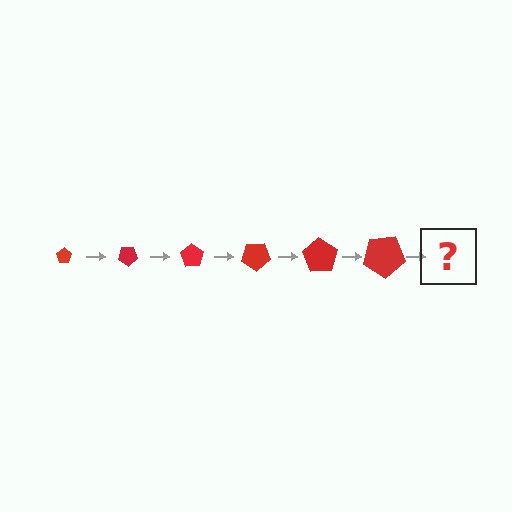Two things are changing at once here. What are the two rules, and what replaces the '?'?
The two rules are that the pentagon grows larger each step and it rotates 35 degrees each step. The '?' should be a pentagon, larger than the previous one and rotated 210 degrees from the start.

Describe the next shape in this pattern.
It should be a pentagon, larger than the previous one and rotated 210 degrees from the start.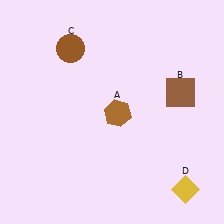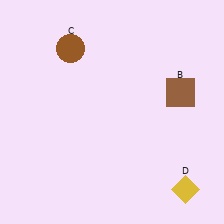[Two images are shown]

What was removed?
The brown hexagon (A) was removed in Image 2.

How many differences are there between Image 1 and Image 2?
There is 1 difference between the two images.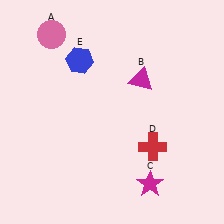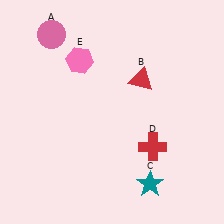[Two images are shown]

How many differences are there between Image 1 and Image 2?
There are 3 differences between the two images.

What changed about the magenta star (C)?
In Image 1, C is magenta. In Image 2, it changed to teal.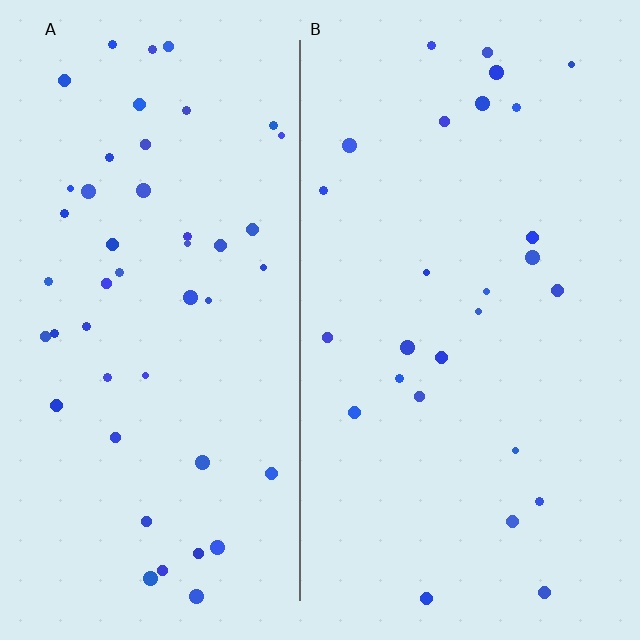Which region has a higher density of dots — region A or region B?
A (the left).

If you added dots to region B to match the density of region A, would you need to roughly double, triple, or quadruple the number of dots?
Approximately double.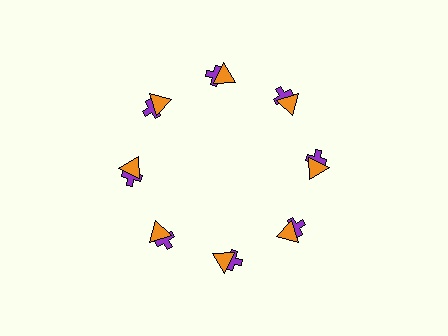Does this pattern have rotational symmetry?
Yes, this pattern has 8-fold rotational symmetry. It looks the same after rotating 45 degrees around the center.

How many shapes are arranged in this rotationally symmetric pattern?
There are 16 shapes, arranged in 8 groups of 2.